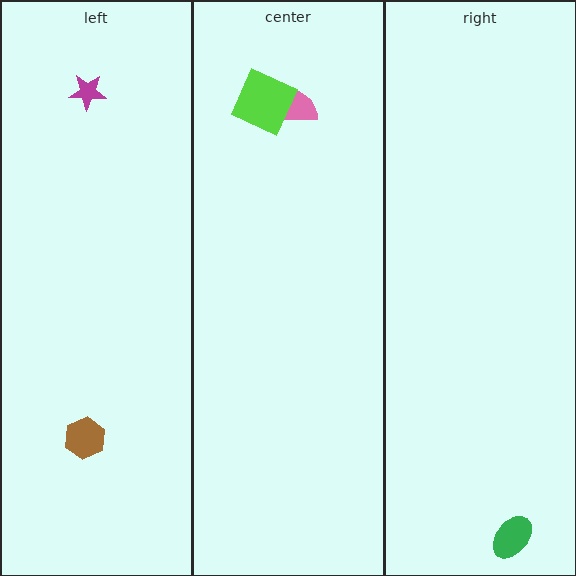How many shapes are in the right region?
1.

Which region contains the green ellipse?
The right region.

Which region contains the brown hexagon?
The left region.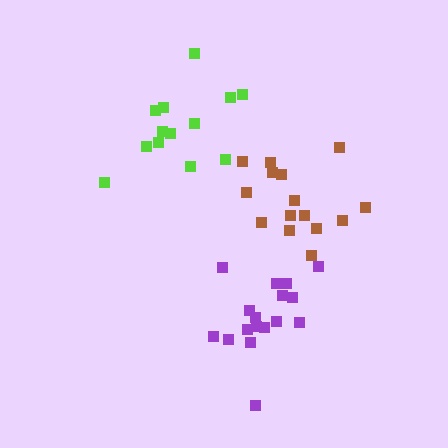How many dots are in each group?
Group 1: 17 dots, Group 2: 13 dots, Group 3: 15 dots (45 total).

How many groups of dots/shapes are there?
There are 3 groups.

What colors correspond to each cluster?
The clusters are colored: purple, lime, brown.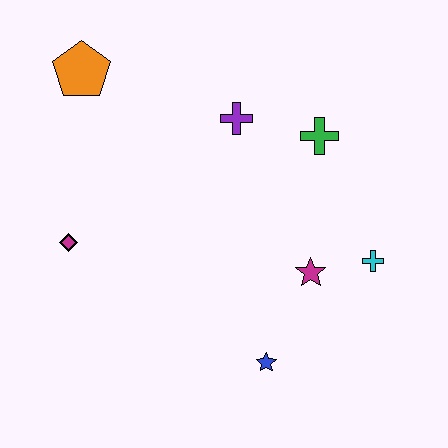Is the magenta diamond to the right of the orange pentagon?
No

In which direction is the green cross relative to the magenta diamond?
The green cross is to the right of the magenta diamond.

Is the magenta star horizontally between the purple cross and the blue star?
No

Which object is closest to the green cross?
The purple cross is closest to the green cross.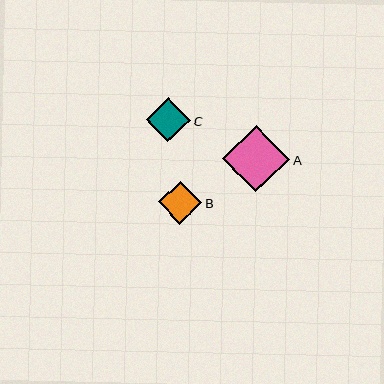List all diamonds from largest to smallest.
From largest to smallest: A, C, B.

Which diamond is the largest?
Diamond A is the largest with a size of approximately 67 pixels.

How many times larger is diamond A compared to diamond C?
Diamond A is approximately 1.5 times the size of diamond C.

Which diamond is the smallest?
Diamond B is the smallest with a size of approximately 44 pixels.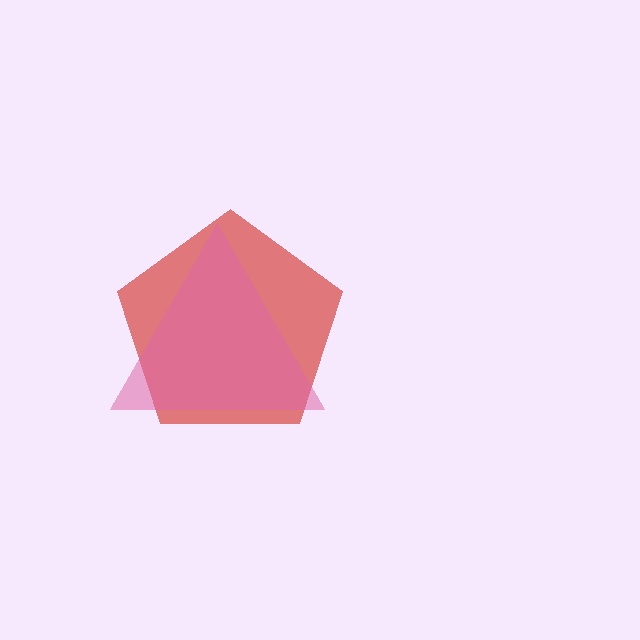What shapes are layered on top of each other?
The layered shapes are: a red pentagon, a pink triangle.